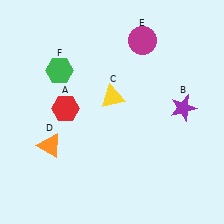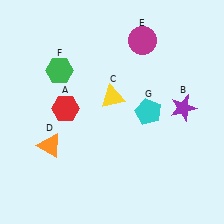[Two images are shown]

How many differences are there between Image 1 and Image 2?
There is 1 difference between the two images.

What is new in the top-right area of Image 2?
A cyan pentagon (G) was added in the top-right area of Image 2.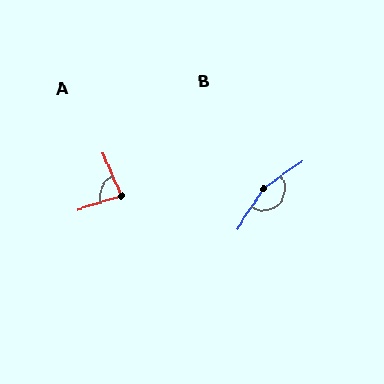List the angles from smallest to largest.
A (85°), B (159°).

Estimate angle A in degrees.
Approximately 85 degrees.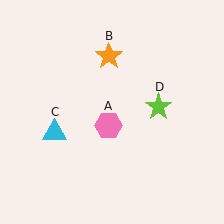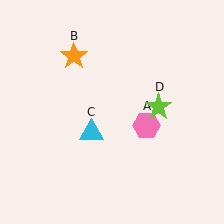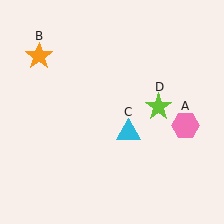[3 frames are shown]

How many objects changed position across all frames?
3 objects changed position: pink hexagon (object A), orange star (object B), cyan triangle (object C).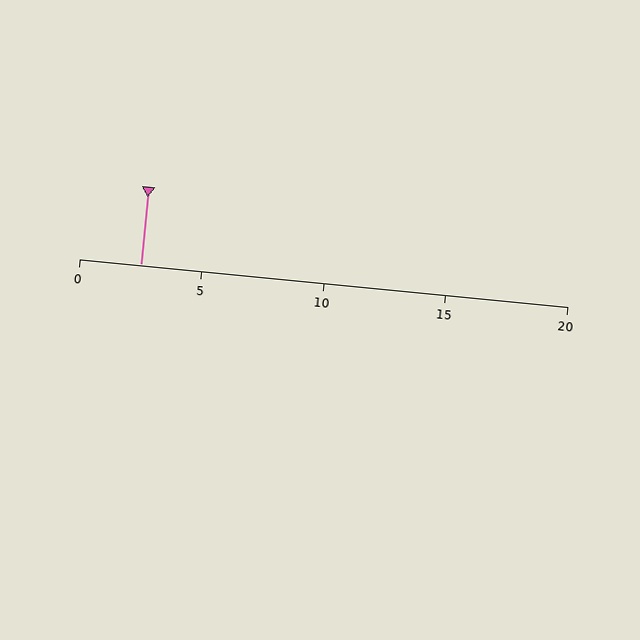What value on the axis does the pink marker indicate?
The marker indicates approximately 2.5.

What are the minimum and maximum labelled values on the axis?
The axis runs from 0 to 20.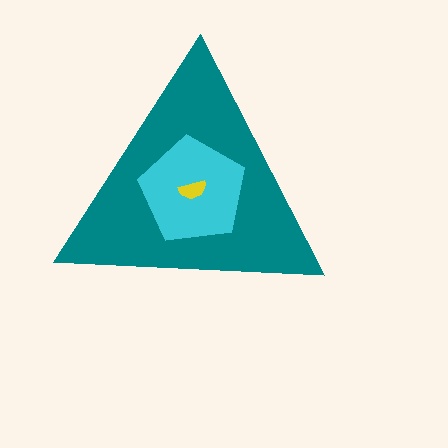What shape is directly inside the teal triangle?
The cyan pentagon.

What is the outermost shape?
The teal triangle.